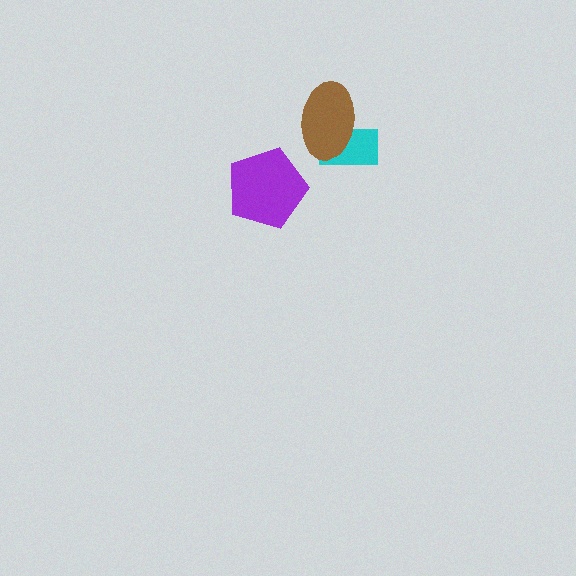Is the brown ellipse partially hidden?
No, no other shape covers it.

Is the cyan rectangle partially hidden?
Yes, it is partially covered by another shape.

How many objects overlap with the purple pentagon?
0 objects overlap with the purple pentagon.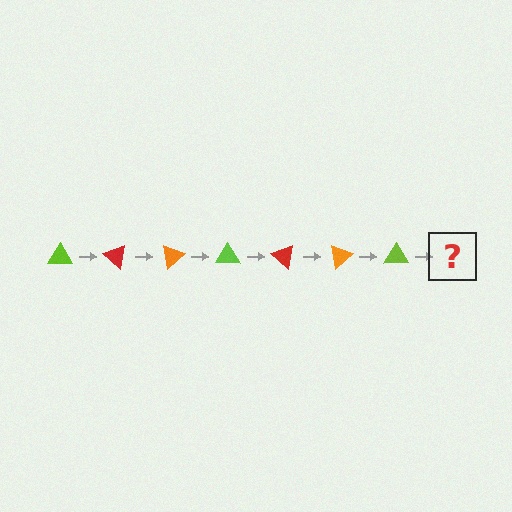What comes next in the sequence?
The next element should be a red triangle, rotated 280 degrees from the start.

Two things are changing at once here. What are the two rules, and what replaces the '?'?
The two rules are that it rotates 40 degrees each step and the color cycles through lime, red, and orange. The '?' should be a red triangle, rotated 280 degrees from the start.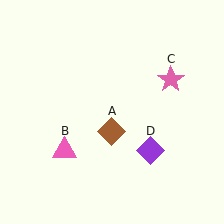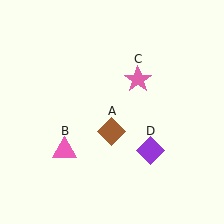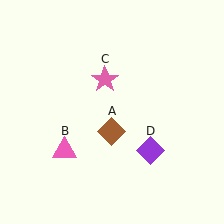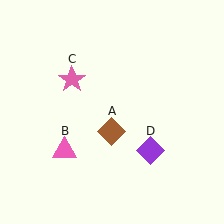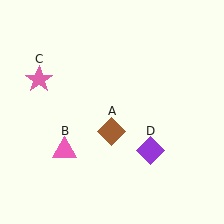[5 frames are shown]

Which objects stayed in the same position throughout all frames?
Brown diamond (object A) and pink triangle (object B) and purple diamond (object D) remained stationary.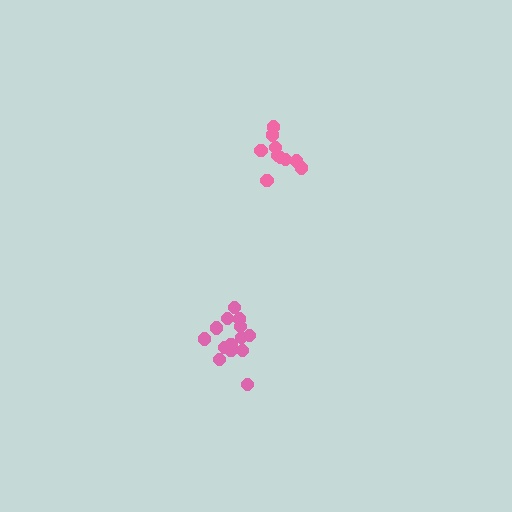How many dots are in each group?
Group 1: 10 dots, Group 2: 14 dots (24 total).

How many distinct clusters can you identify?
There are 2 distinct clusters.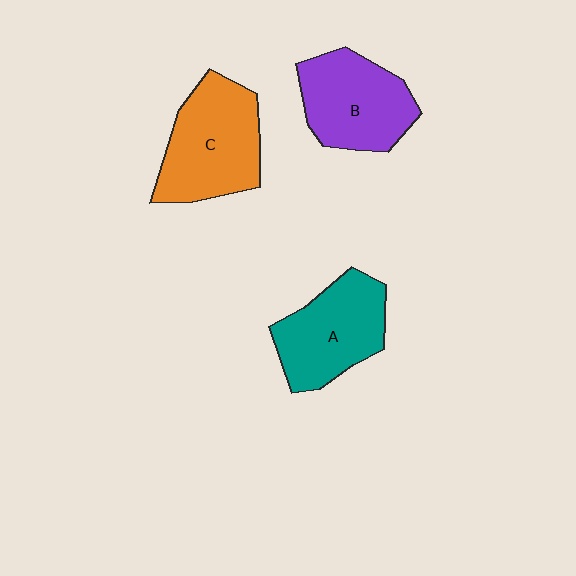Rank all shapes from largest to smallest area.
From largest to smallest: C (orange), B (purple), A (teal).